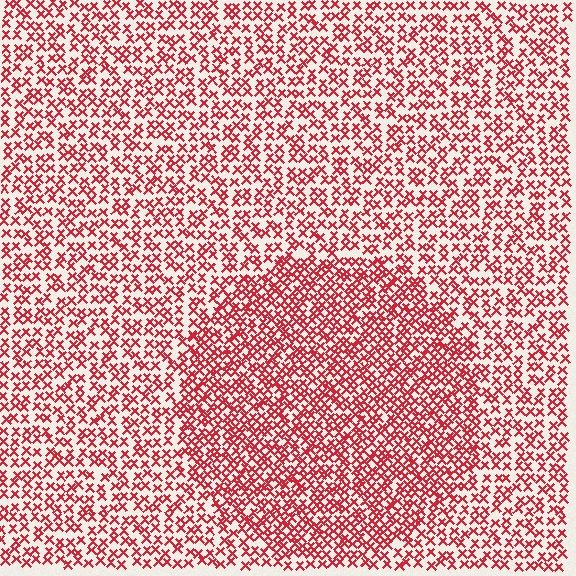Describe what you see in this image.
The image contains small red elements arranged at two different densities. A circle-shaped region is visible where the elements are more densely packed than the surrounding area.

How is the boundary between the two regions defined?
The boundary is defined by a change in element density (approximately 1.6x ratio). All elements are the same color, size, and shape.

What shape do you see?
I see a circle.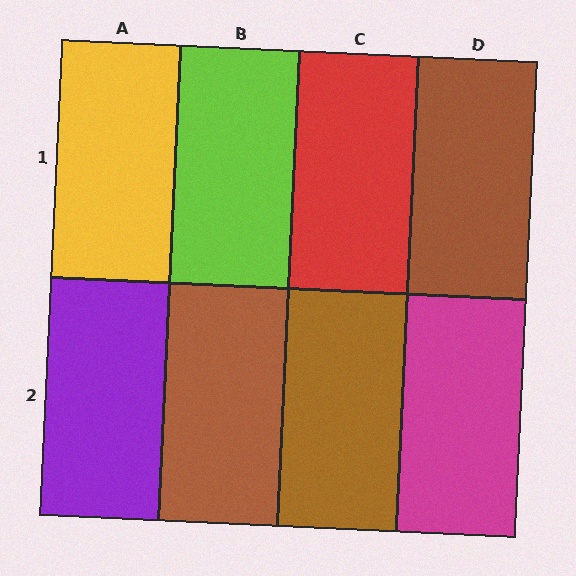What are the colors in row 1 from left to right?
Yellow, lime, red, brown.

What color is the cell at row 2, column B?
Brown.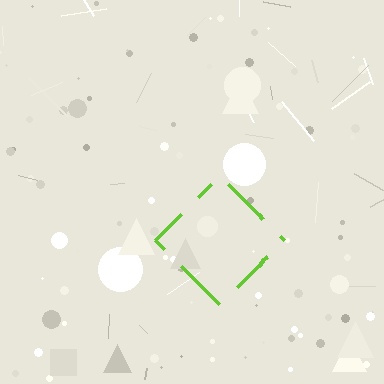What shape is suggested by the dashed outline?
The dashed outline suggests a diamond.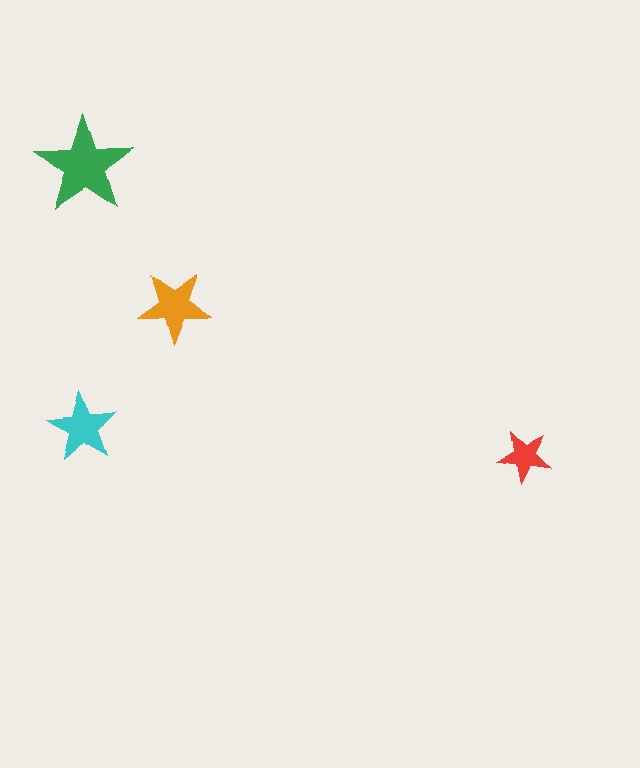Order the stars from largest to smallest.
the green one, the orange one, the cyan one, the red one.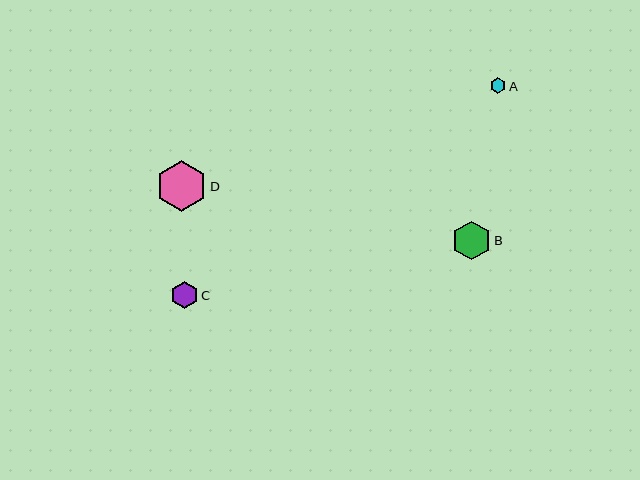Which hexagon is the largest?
Hexagon D is the largest with a size of approximately 51 pixels.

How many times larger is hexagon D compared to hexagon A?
Hexagon D is approximately 3.2 times the size of hexagon A.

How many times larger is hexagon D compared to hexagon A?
Hexagon D is approximately 3.2 times the size of hexagon A.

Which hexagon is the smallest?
Hexagon A is the smallest with a size of approximately 16 pixels.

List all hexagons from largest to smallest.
From largest to smallest: D, B, C, A.